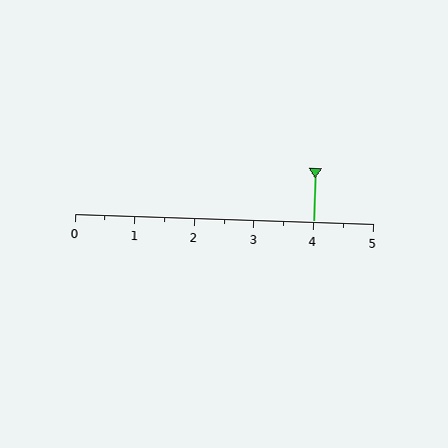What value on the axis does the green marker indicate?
The marker indicates approximately 4.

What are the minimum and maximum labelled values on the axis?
The axis runs from 0 to 5.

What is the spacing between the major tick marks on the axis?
The major ticks are spaced 1 apart.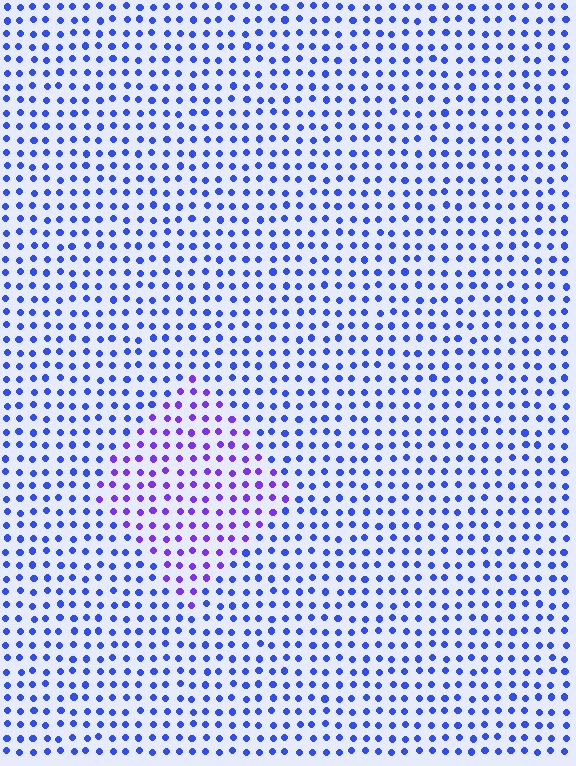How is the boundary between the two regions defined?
The boundary is defined purely by a slight shift in hue (about 35 degrees). Spacing, size, and orientation are identical on both sides.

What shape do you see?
I see a diamond.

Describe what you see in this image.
The image is filled with small blue elements in a uniform arrangement. A diamond-shaped region is visible where the elements are tinted to a slightly different hue, forming a subtle color boundary.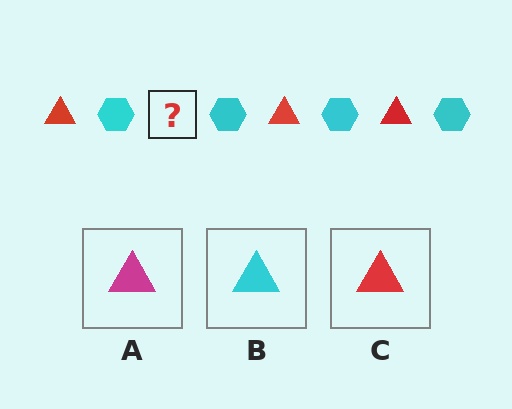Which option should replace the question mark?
Option C.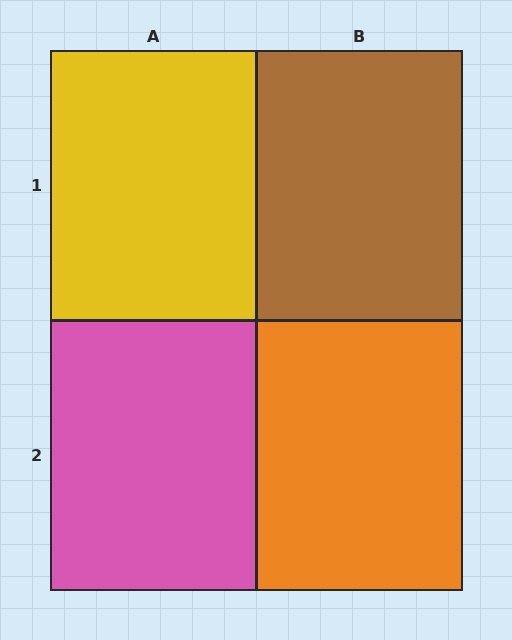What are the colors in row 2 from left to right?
Pink, orange.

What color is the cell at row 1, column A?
Yellow.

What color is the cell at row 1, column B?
Brown.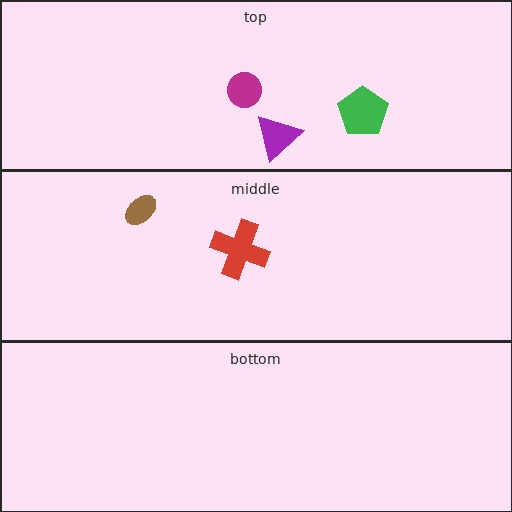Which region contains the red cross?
The middle region.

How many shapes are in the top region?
3.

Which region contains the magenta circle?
The top region.